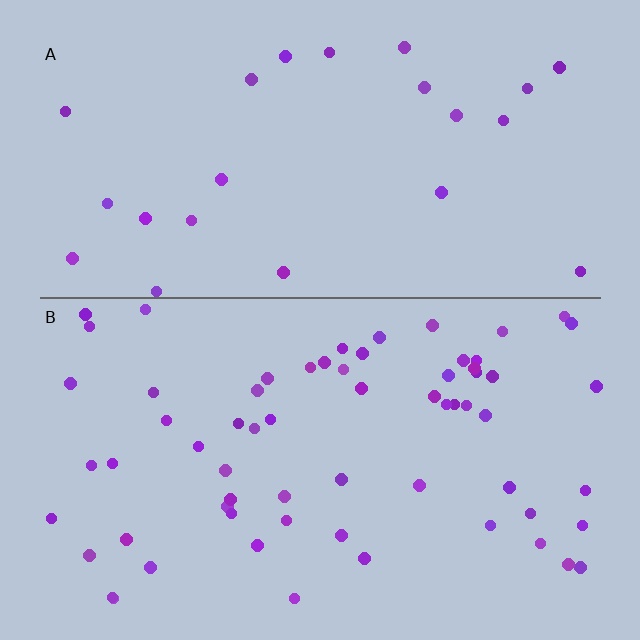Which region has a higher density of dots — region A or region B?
B (the bottom).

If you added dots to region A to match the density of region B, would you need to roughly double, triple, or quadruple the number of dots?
Approximately triple.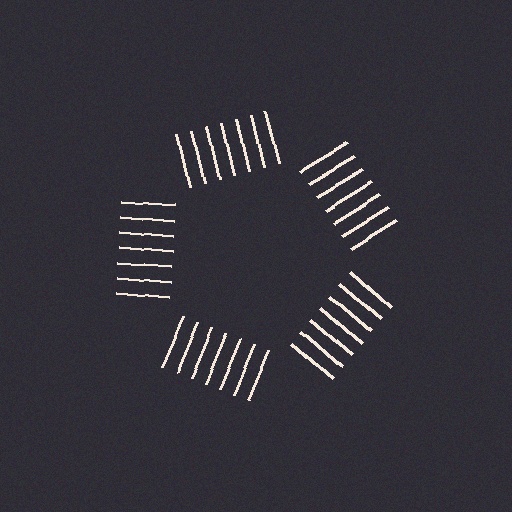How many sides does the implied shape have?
5 sides — the line-ends trace a pentagon.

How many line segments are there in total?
35 — 7 along each of the 5 edges.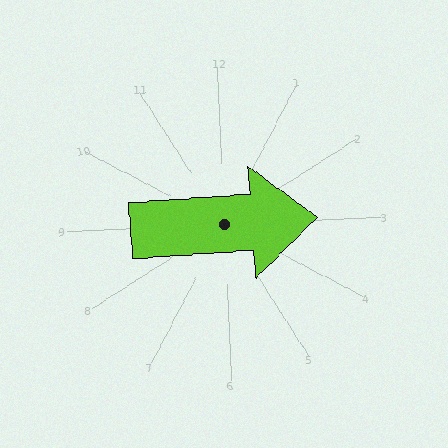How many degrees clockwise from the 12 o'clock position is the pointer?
Approximately 89 degrees.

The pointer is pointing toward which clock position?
Roughly 3 o'clock.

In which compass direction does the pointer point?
East.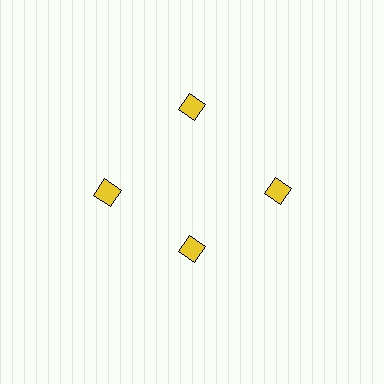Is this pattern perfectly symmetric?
No. The 4 yellow diamonds are arranged in a ring, but one element near the 6 o'clock position is pulled inward toward the center, breaking the 4-fold rotational symmetry.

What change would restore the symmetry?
The symmetry would be restored by moving it outward, back onto the ring so that all 4 diamonds sit at equal angles and equal distance from the center.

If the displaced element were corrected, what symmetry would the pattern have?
It would have 4-fold rotational symmetry — the pattern would map onto itself every 90 degrees.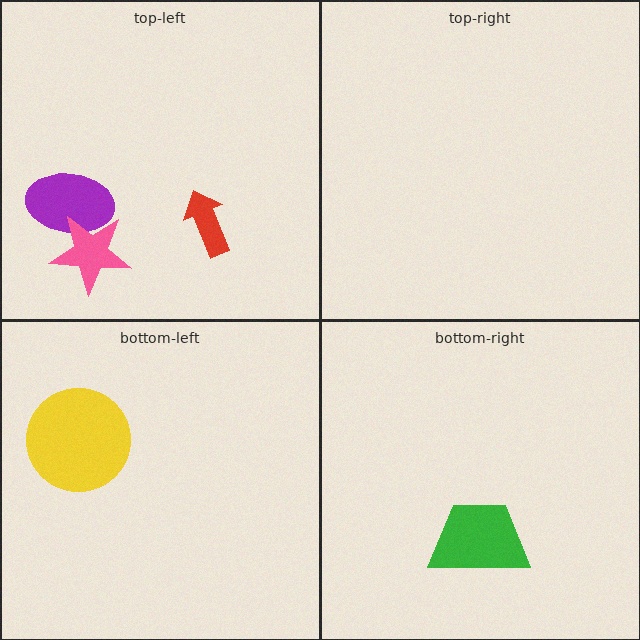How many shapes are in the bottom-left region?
1.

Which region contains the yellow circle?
The bottom-left region.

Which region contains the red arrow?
The top-left region.